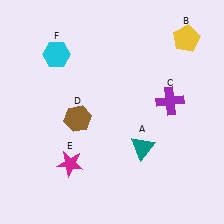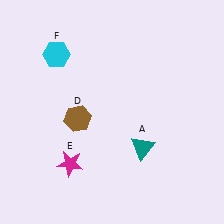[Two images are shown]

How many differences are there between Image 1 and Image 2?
There are 2 differences between the two images.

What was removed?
The purple cross (C), the yellow pentagon (B) were removed in Image 2.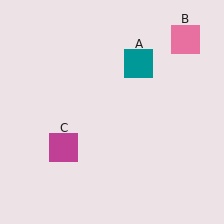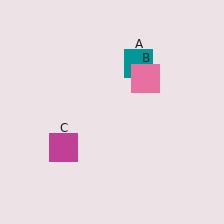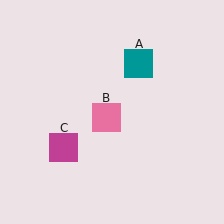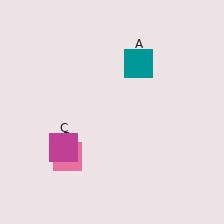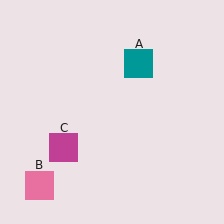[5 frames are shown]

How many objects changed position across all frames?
1 object changed position: pink square (object B).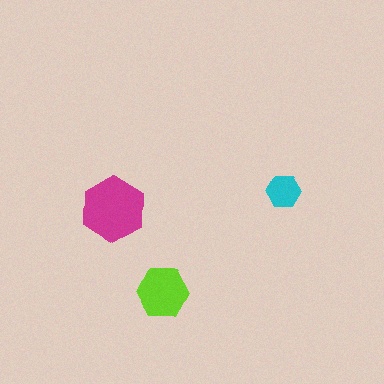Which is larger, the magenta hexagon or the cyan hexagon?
The magenta one.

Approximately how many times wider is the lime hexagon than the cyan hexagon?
About 1.5 times wider.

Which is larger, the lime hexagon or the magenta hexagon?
The magenta one.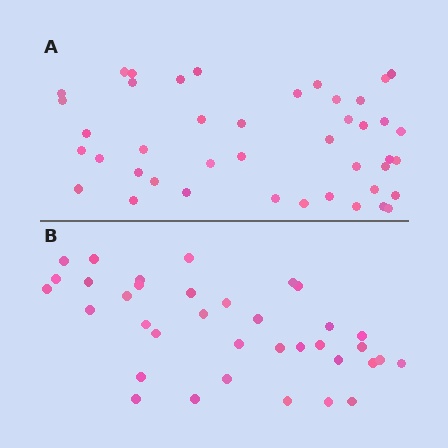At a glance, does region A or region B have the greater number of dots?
Region A (the top region) has more dots.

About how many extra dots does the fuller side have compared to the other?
Region A has roughly 8 or so more dots than region B.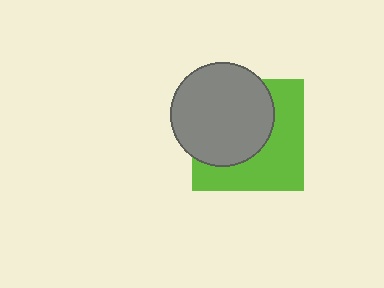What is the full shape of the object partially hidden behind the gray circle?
The partially hidden object is a lime square.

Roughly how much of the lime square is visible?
About half of it is visible (roughly 49%).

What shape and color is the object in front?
The object in front is a gray circle.